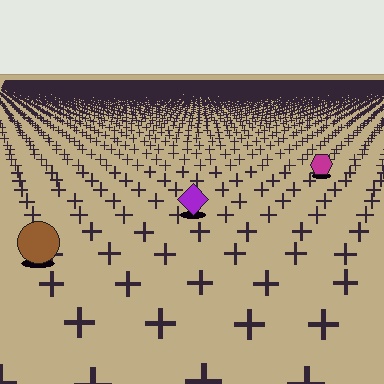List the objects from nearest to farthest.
From nearest to farthest: the brown circle, the purple diamond, the magenta hexagon.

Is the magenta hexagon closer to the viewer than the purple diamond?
No. The purple diamond is closer — you can tell from the texture gradient: the ground texture is coarser near it.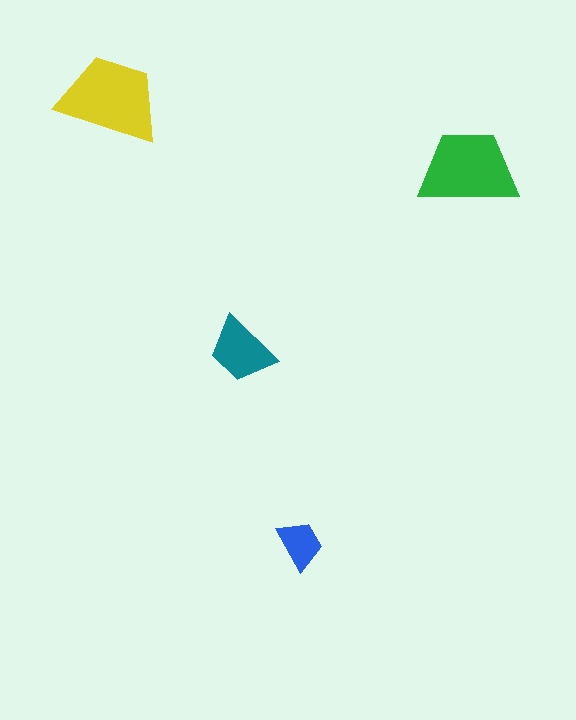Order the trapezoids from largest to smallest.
the yellow one, the green one, the teal one, the blue one.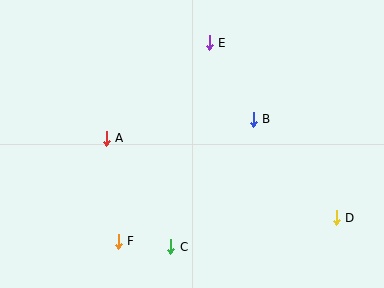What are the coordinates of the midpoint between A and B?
The midpoint between A and B is at (180, 129).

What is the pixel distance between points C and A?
The distance between C and A is 126 pixels.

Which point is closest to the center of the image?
Point B at (253, 119) is closest to the center.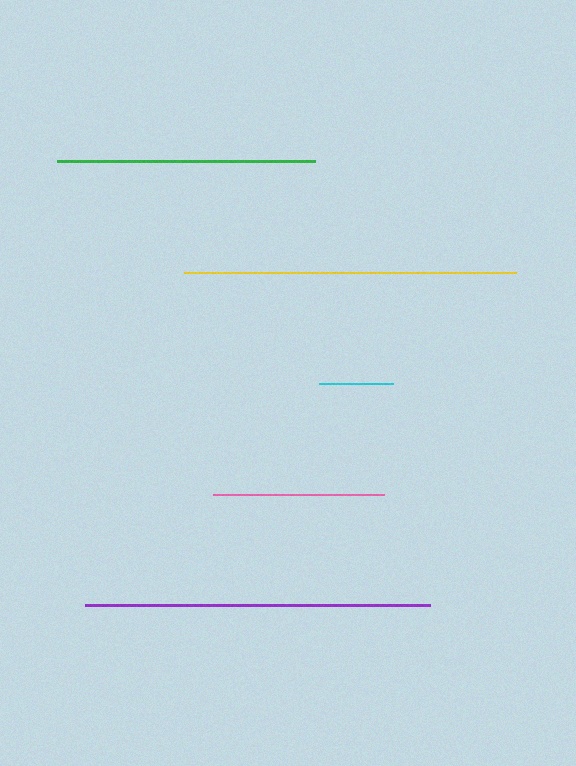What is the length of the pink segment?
The pink segment is approximately 171 pixels long.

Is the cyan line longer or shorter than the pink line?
The pink line is longer than the cyan line.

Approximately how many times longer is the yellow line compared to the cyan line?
The yellow line is approximately 4.5 times the length of the cyan line.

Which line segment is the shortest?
The cyan line is the shortest at approximately 75 pixels.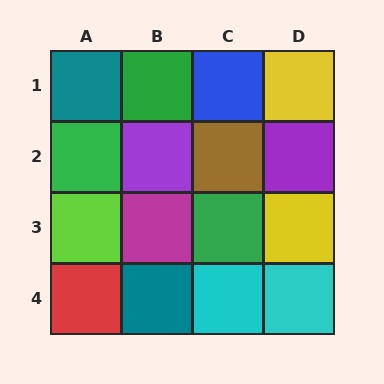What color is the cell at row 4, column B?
Teal.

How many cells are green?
3 cells are green.